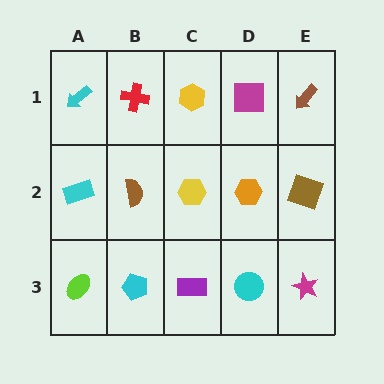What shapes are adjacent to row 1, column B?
A brown semicircle (row 2, column B), a cyan arrow (row 1, column A), a yellow hexagon (row 1, column C).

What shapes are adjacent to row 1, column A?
A cyan rectangle (row 2, column A), a red cross (row 1, column B).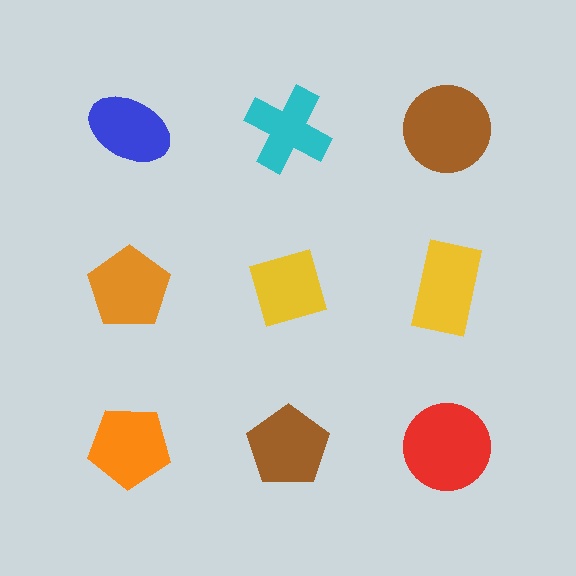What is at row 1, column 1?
A blue ellipse.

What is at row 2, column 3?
A yellow rectangle.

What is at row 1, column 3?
A brown circle.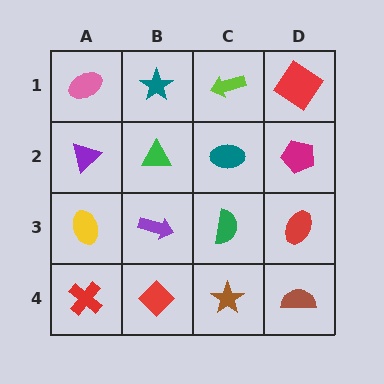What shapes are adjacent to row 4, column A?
A yellow ellipse (row 3, column A), a red diamond (row 4, column B).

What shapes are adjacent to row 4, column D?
A red ellipse (row 3, column D), a brown star (row 4, column C).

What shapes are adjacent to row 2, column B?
A teal star (row 1, column B), a purple arrow (row 3, column B), a purple triangle (row 2, column A), a teal ellipse (row 2, column C).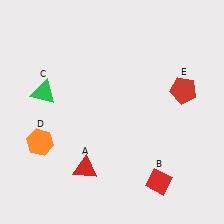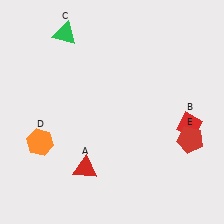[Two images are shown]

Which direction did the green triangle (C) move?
The green triangle (C) moved up.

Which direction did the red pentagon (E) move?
The red pentagon (E) moved down.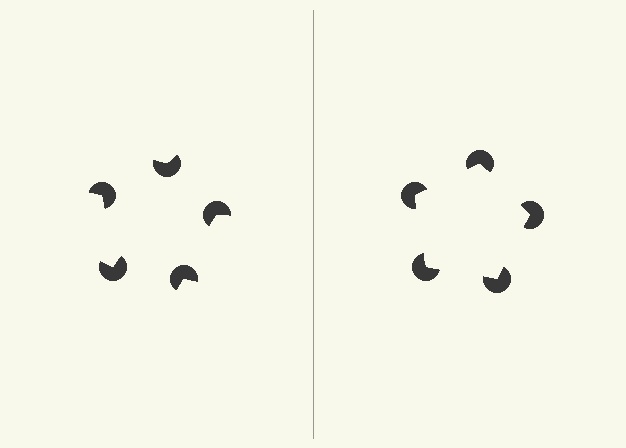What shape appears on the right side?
An illusory pentagon.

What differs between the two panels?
The pac-man discs are positioned identically on both sides; only the wedge orientations differ. On the right they align to a pentagon; on the left they are misaligned.